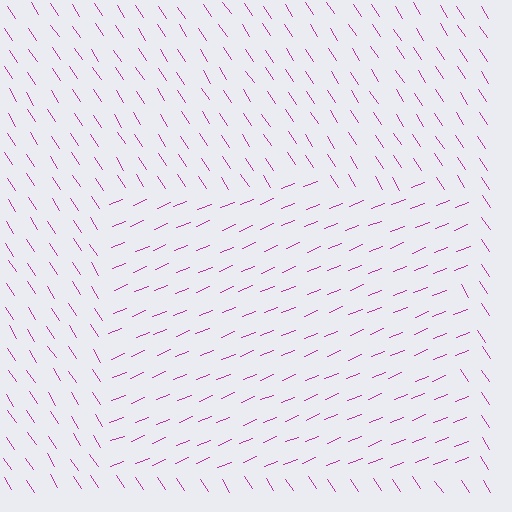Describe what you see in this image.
The image is filled with small magenta line segments. A rectangle region in the image has lines oriented differently from the surrounding lines, creating a visible texture boundary.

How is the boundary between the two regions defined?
The boundary is defined purely by a change in line orientation (approximately 79 degrees difference). All lines are the same color and thickness.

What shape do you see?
I see a rectangle.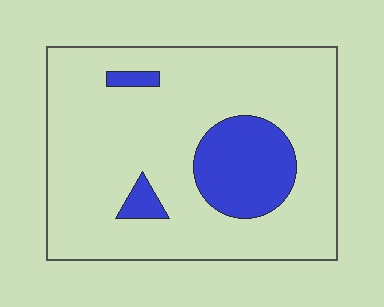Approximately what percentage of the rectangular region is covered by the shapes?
Approximately 15%.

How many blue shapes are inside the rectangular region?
3.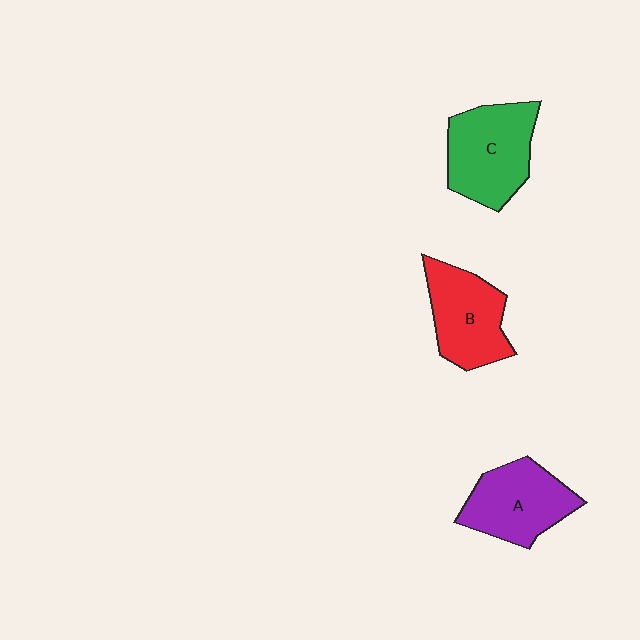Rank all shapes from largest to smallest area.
From largest to smallest: C (green), A (purple), B (red).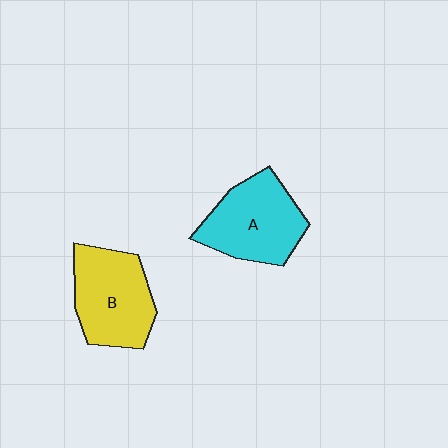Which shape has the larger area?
Shape A (cyan).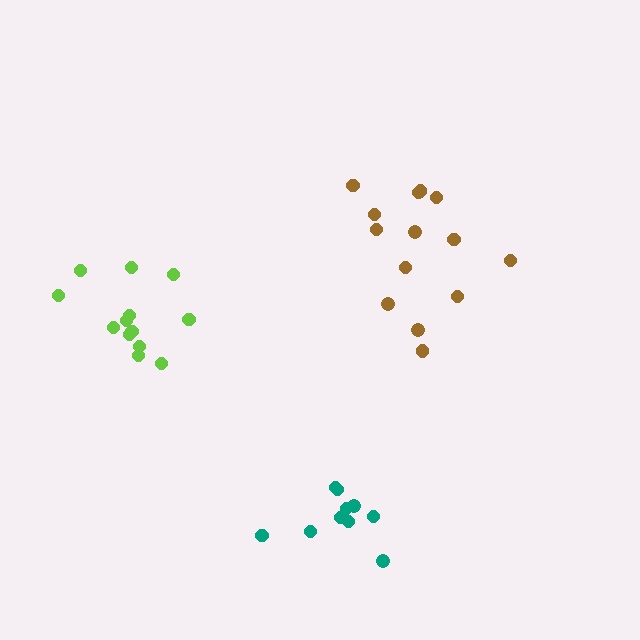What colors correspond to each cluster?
The clusters are colored: teal, brown, lime.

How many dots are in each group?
Group 1: 10 dots, Group 2: 14 dots, Group 3: 13 dots (37 total).